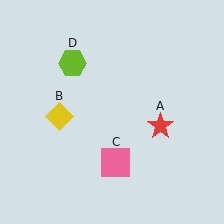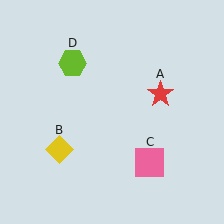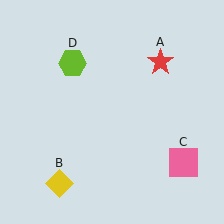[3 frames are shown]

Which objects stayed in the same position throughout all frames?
Lime hexagon (object D) remained stationary.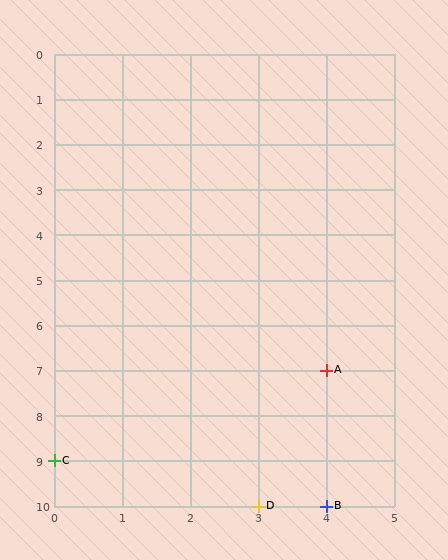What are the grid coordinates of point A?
Point A is at grid coordinates (4, 7).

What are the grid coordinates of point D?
Point D is at grid coordinates (3, 10).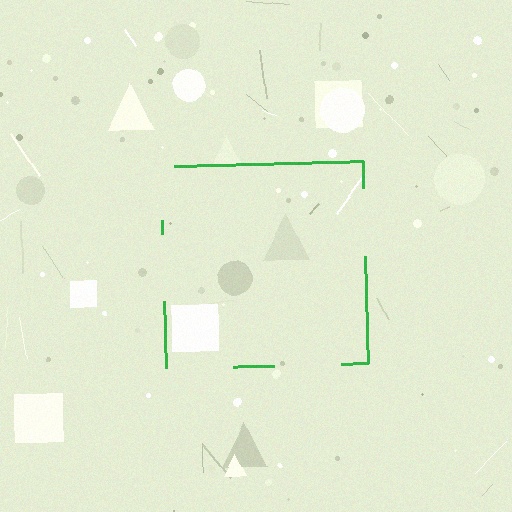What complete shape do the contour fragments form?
The contour fragments form a square.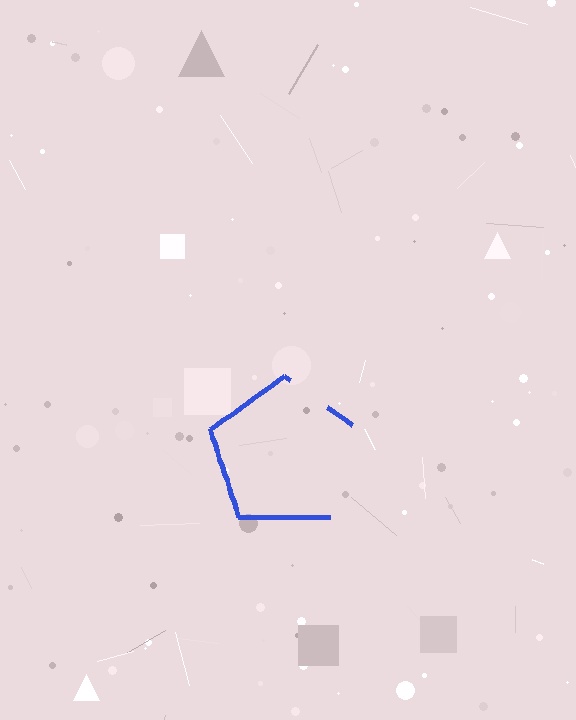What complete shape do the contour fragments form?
The contour fragments form a pentagon.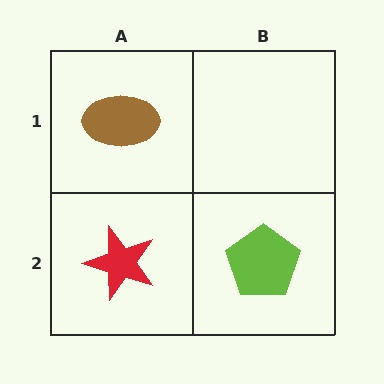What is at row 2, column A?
A red star.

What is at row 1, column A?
A brown ellipse.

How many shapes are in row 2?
2 shapes.